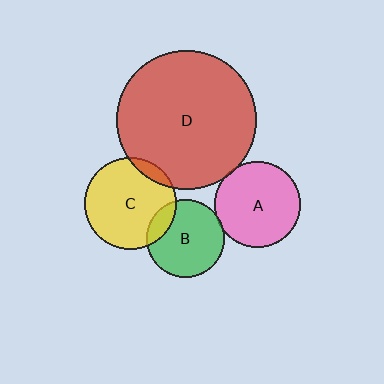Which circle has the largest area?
Circle D (red).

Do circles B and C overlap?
Yes.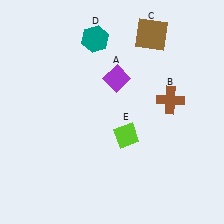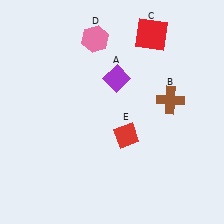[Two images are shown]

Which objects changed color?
C changed from brown to red. D changed from teal to pink. E changed from lime to red.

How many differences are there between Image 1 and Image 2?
There are 3 differences between the two images.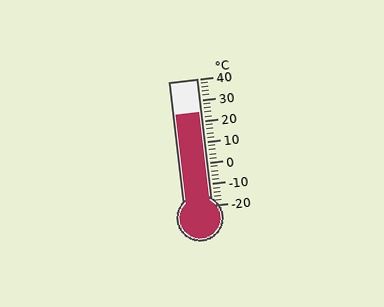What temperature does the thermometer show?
The thermometer shows approximately 24°C.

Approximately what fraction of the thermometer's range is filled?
The thermometer is filled to approximately 75% of its range.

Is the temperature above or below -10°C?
The temperature is above -10°C.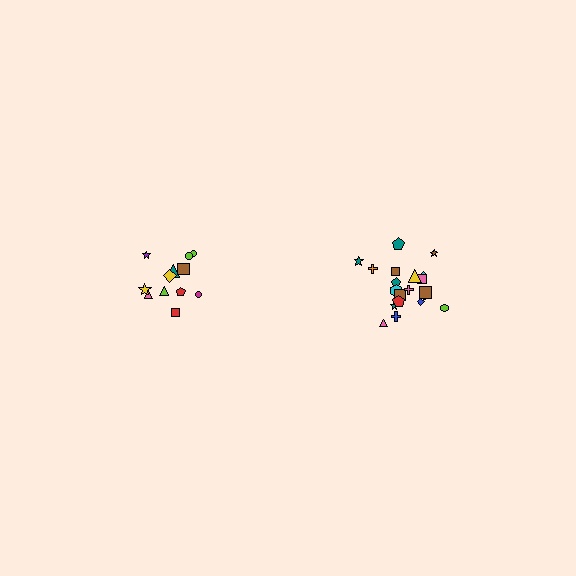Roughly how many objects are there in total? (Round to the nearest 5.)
Roughly 35 objects in total.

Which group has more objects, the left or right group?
The right group.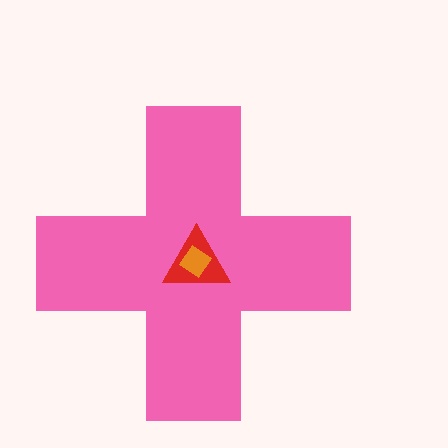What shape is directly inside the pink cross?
The red triangle.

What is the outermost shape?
The pink cross.